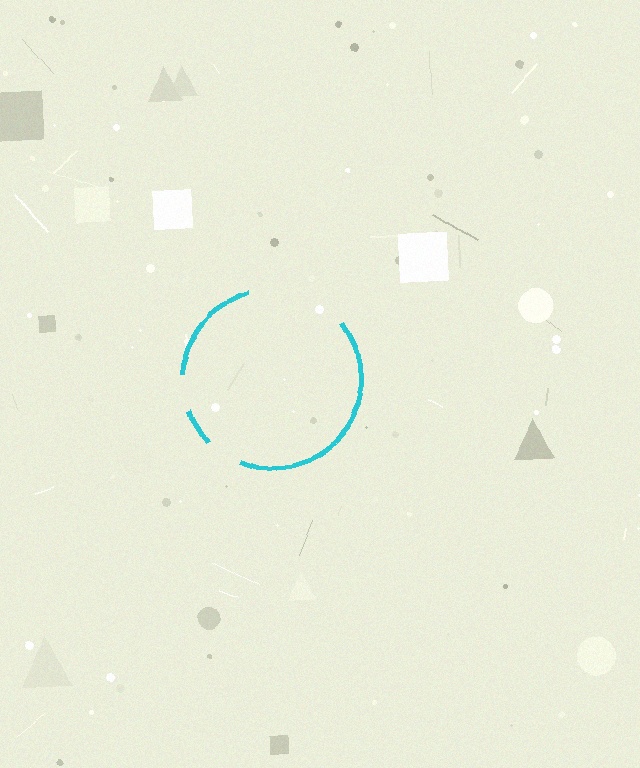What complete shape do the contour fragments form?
The contour fragments form a circle.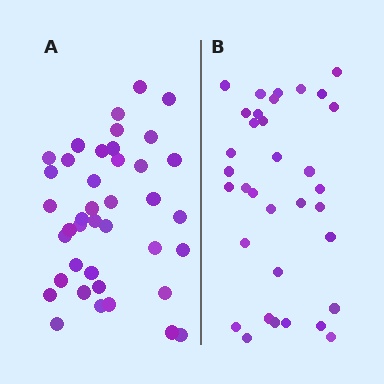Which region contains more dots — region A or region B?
Region A (the left region) has more dots.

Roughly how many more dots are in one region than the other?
Region A has about 6 more dots than region B.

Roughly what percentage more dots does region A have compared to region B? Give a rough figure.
About 20% more.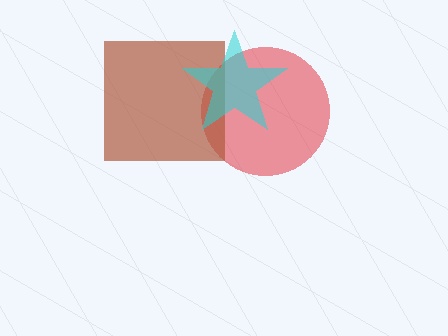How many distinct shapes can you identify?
There are 3 distinct shapes: a red circle, a brown square, a cyan star.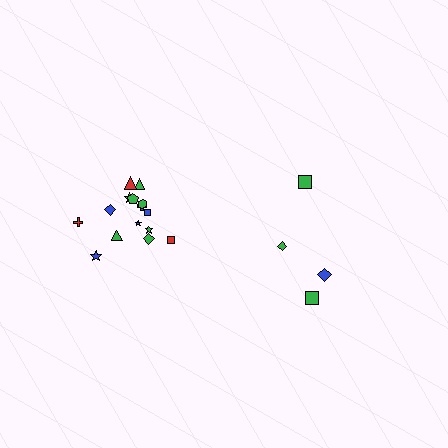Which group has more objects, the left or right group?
The left group.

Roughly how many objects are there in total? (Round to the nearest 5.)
Roughly 20 objects in total.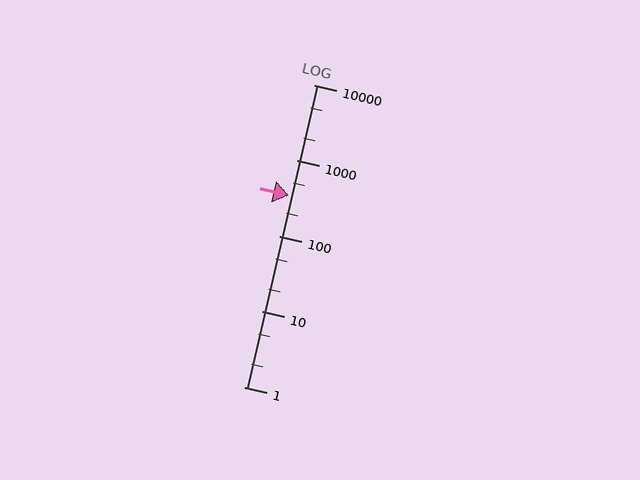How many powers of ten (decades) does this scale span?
The scale spans 4 decades, from 1 to 10000.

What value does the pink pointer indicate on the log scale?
The pointer indicates approximately 340.